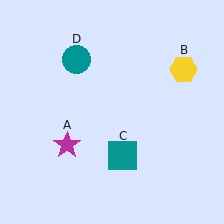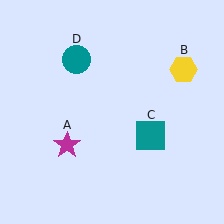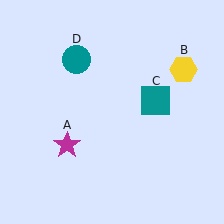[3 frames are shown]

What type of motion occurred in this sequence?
The teal square (object C) rotated counterclockwise around the center of the scene.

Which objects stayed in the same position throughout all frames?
Magenta star (object A) and yellow hexagon (object B) and teal circle (object D) remained stationary.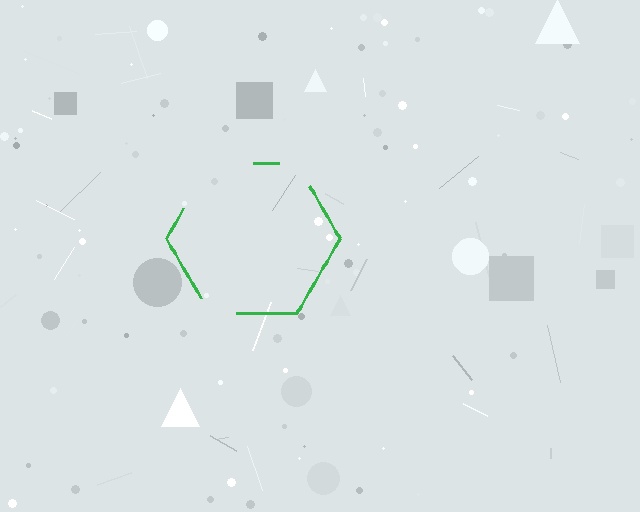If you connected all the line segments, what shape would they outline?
They would outline a hexagon.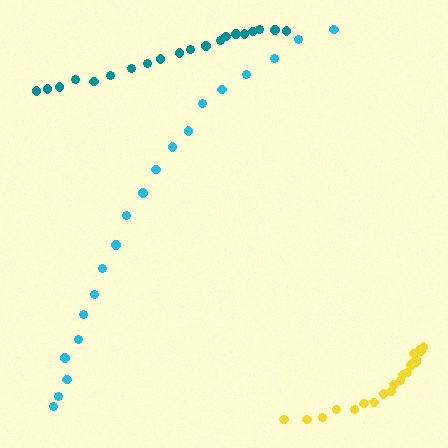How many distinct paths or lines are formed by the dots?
There are 3 distinct paths.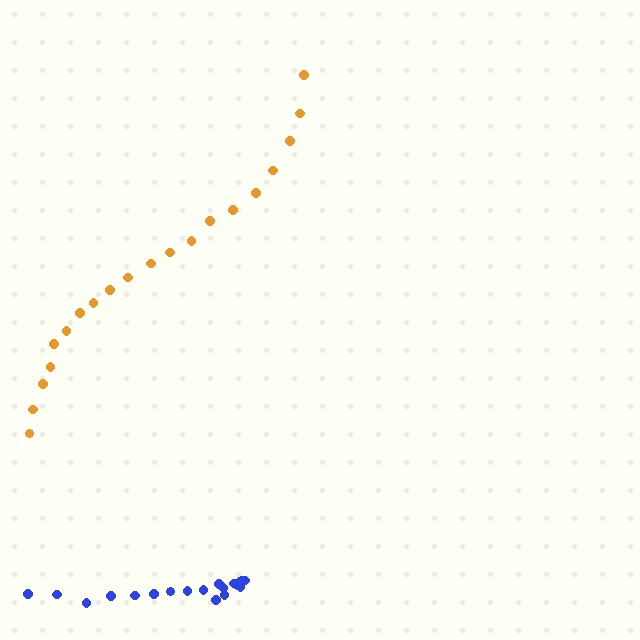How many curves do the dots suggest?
There are 2 distinct paths.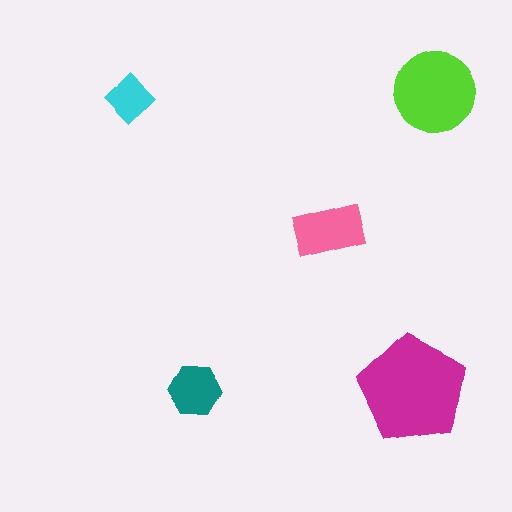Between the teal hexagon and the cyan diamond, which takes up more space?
The teal hexagon.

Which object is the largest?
The magenta pentagon.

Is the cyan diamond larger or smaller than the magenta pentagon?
Smaller.